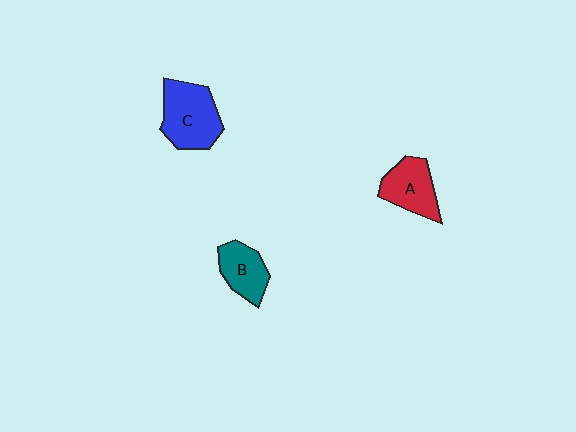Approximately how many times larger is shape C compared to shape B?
Approximately 1.5 times.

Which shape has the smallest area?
Shape B (teal).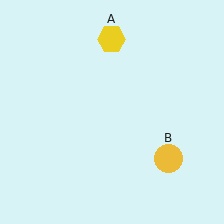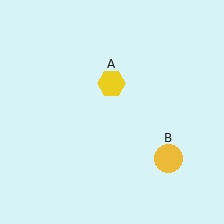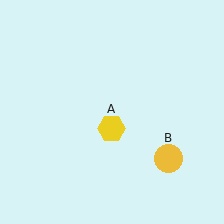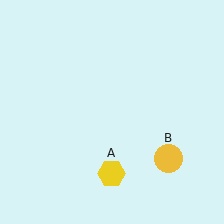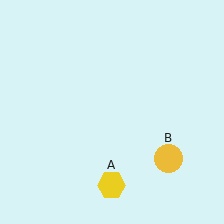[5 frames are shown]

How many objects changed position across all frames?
1 object changed position: yellow hexagon (object A).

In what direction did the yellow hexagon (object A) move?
The yellow hexagon (object A) moved down.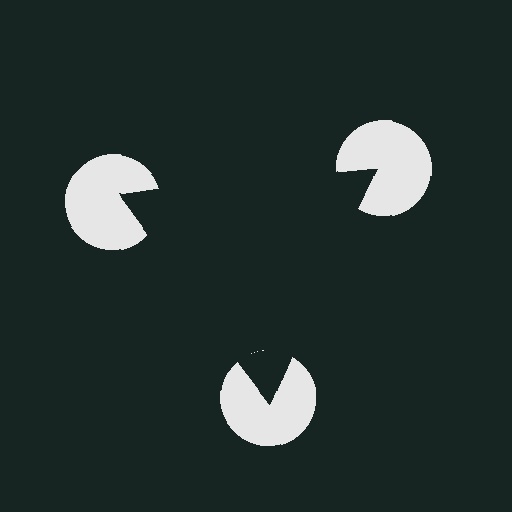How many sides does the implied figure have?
3 sides.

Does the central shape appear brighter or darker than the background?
It typically appears slightly darker than the background, even though no actual brightness change is drawn.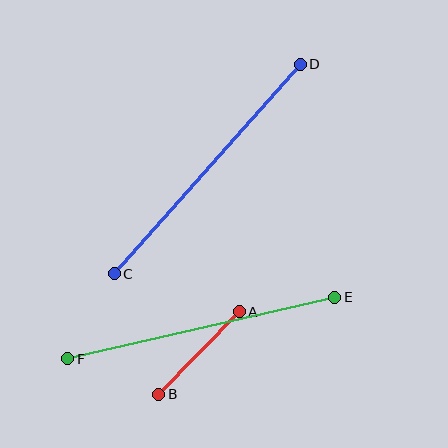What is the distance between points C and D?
The distance is approximately 280 pixels.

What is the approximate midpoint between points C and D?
The midpoint is at approximately (207, 169) pixels.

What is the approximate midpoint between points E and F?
The midpoint is at approximately (201, 328) pixels.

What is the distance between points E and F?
The distance is approximately 274 pixels.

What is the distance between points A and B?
The distance is approximately 116 pixels.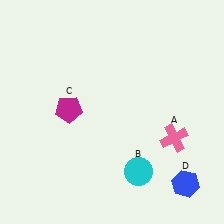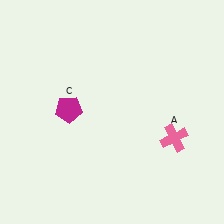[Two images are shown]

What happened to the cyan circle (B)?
The cyan circle (B) was removed in Image 2. It was in the bottom-right area of Image 1.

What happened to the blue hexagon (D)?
The blue hexagon (D) was removed in Image 2. It was in the bottom-right area of Image 1.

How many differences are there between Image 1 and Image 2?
There are 2 differences between the two images.